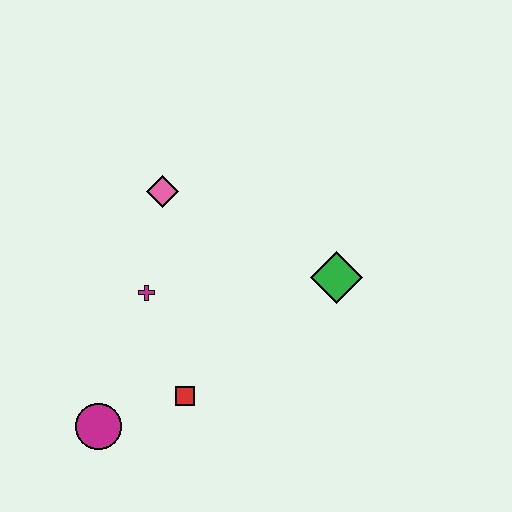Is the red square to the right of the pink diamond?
Yes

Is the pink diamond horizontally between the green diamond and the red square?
No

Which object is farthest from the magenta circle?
The green diamond is farthest from the magenta circle.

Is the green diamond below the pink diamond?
Yes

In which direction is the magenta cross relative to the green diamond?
The magenta cross is to the left of the green diamond.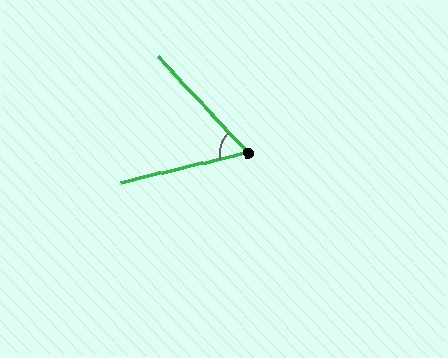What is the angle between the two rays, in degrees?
Approximately 60 degrees.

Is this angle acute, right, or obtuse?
It is acute.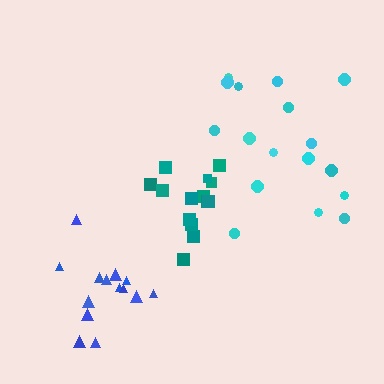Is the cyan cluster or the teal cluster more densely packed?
Teal.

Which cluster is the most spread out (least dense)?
Cyan.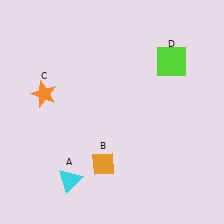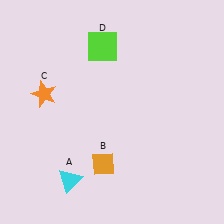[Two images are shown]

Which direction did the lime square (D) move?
The lime square (D) moved left.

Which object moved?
The lime square (D) moved left.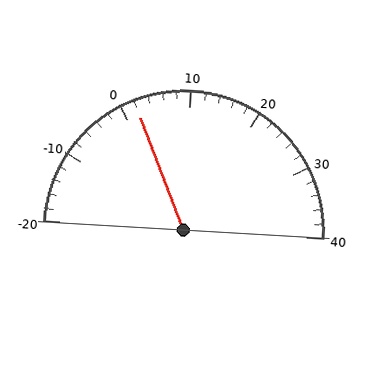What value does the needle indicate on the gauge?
The needle indicates approximately 2.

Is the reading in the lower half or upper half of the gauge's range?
The reading is in the lower half of the range (-20 to 40).